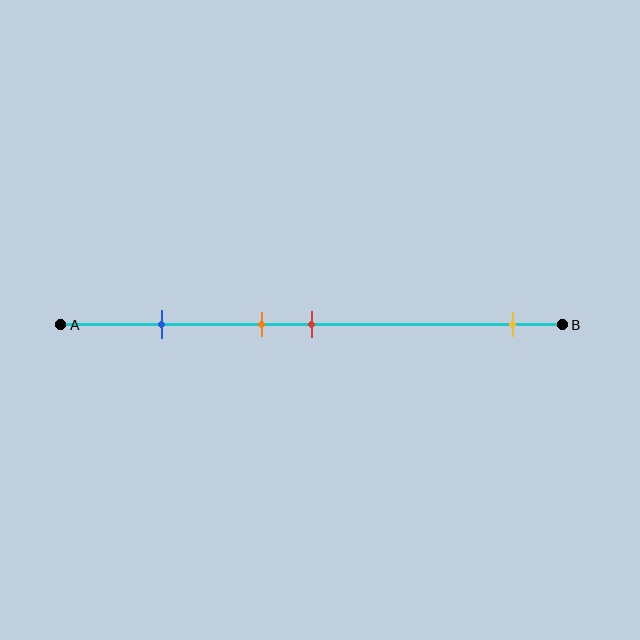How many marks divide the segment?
There are 4 marks dividing the segment.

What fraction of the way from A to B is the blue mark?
The blue mark is approximately 20% (0.2) of the way from A to B.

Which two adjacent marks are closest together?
The orange and red marks are the closest adjacent pair.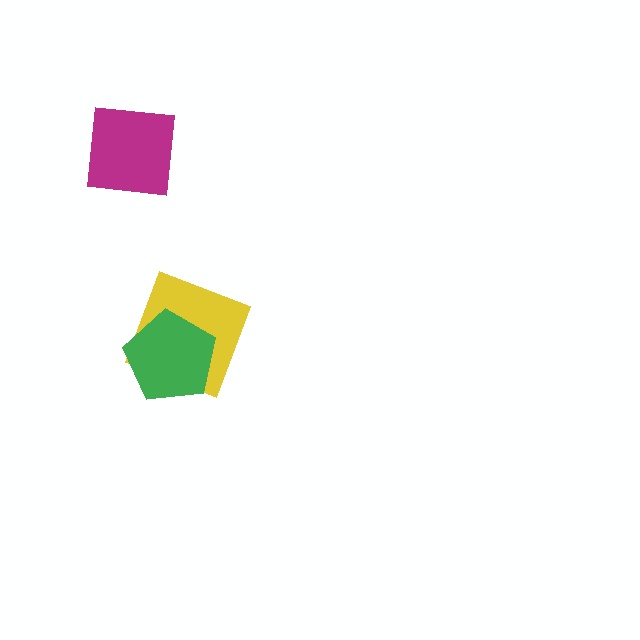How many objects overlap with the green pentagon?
1 object overlaps with the green pentagon.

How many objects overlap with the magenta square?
0 objects overlap with the magenta square.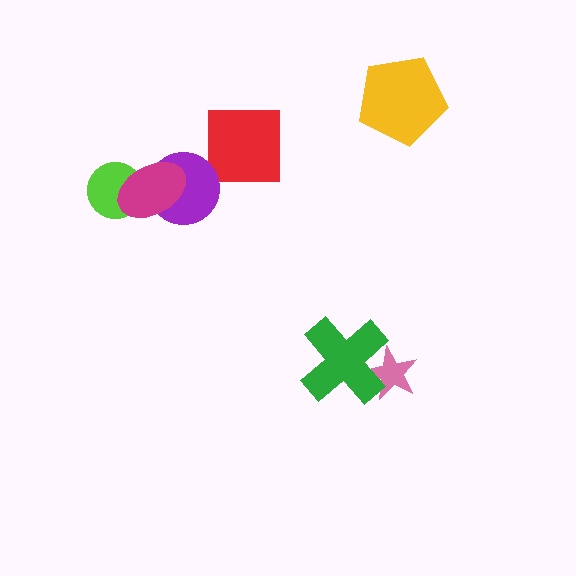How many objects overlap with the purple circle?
1 object overlaps with the purple circle.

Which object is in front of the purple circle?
The magenta ellipse is in front of the purple circle.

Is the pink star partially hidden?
Yes, it is partially covered by another shape.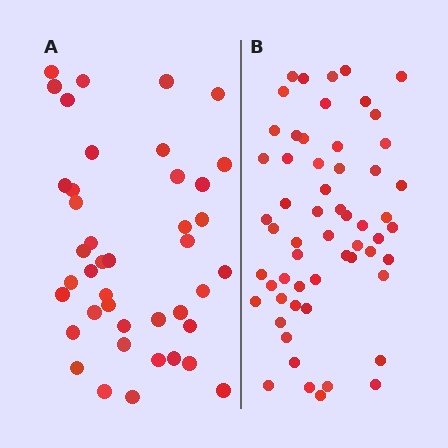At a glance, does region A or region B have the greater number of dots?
Region B (the right region) has more dots.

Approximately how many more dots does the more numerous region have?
Region B has approximately 15 more dots than region A.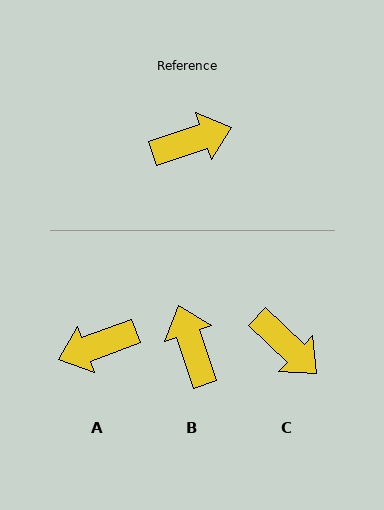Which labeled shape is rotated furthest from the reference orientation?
A, about 178 degrees away.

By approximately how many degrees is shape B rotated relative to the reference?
Approximately 90 degrees counter-clockwise.